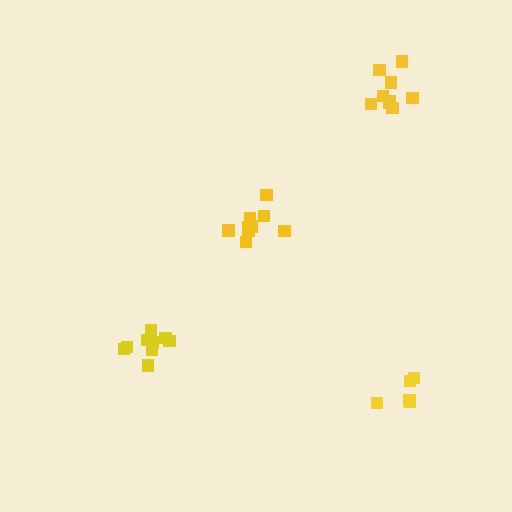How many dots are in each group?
Group 1: 9 dots, Group 2: 9 dots, Group 3: 9 dots, Group 4: 5 dots (32 total).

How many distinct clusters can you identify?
There are 4 distinct clusters.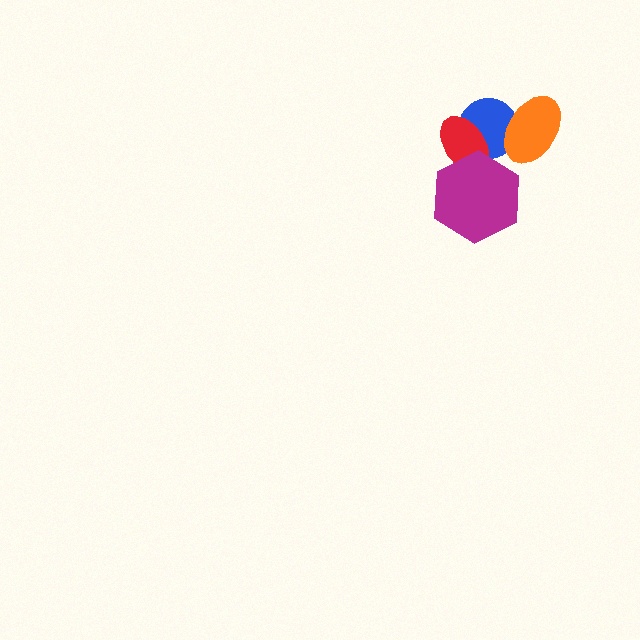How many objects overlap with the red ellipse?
2 objects overlap with the red ellipse.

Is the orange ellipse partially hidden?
No, no other shape covers it.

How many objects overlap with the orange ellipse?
1 object overlaps with the orange ellipse.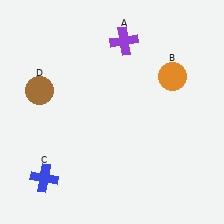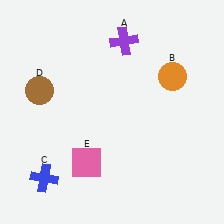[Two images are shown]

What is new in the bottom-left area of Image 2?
A pink square (E) was added in the bottom-left area of Image 2.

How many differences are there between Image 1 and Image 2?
There is 1 difference between the two images.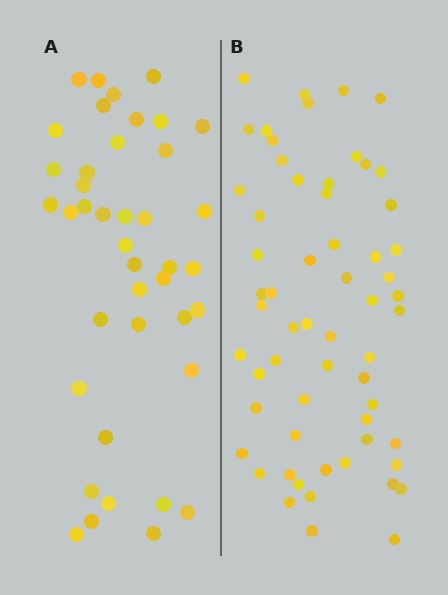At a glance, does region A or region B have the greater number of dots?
Region B (the right region) has more dots.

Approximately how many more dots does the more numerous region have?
Region B has approximately 20 more dots than region A.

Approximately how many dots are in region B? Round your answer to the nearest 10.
About 60 dots.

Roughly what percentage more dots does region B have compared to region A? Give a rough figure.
About 45% more.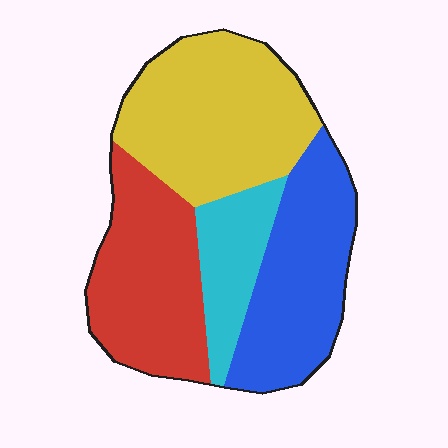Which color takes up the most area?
Yellow, at roughly 35%.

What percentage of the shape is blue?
Blue covers about 25% of the shape.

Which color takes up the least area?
Cyan, at roughly 15%.